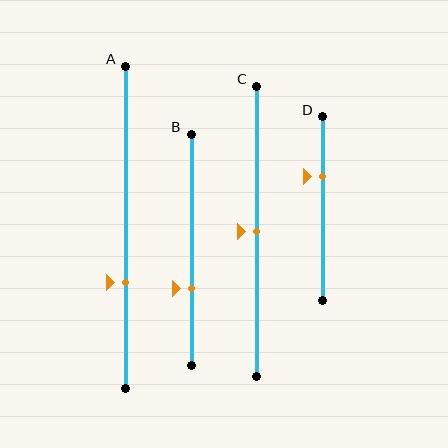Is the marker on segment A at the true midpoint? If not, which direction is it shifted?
No, the marker on segment A is shifted downward by about 17% of the segment length.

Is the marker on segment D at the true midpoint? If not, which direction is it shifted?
No, the marker on segment D is shifted upward by about 17% of the segment length.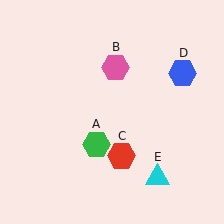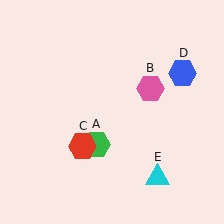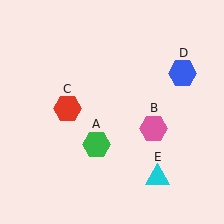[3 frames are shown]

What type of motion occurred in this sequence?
The pink hexagon (object B), red hexagon (object C) rotated clockwise around the center of the scene.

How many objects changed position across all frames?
2 objects changed position: pink hexagon (object B), red hexagon (object C).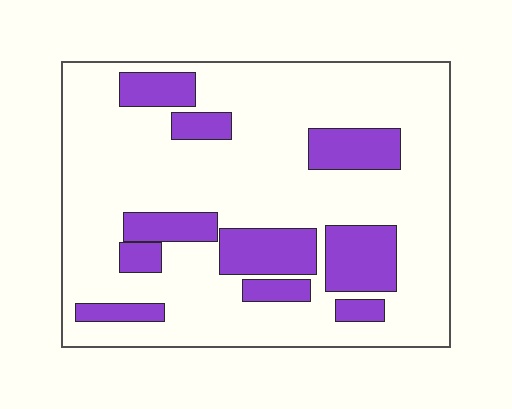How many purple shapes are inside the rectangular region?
10.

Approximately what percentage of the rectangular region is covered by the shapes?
Approximately 25%.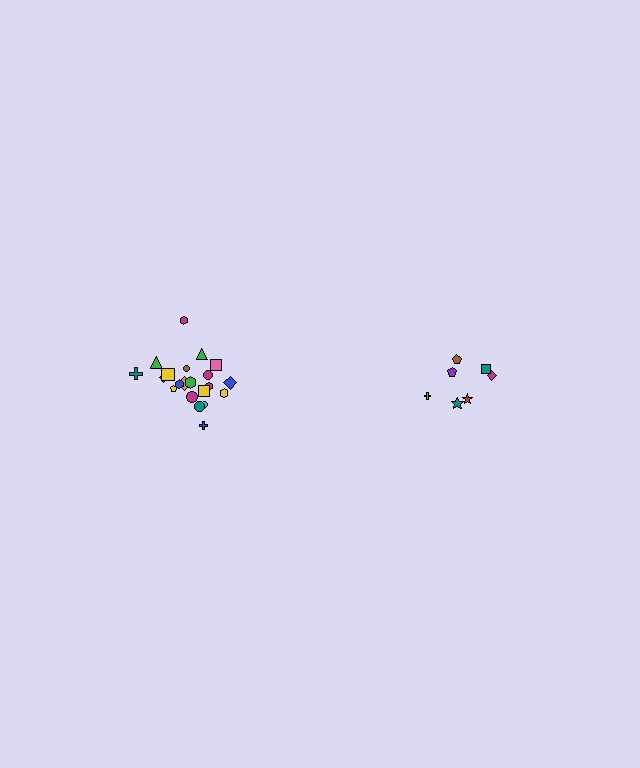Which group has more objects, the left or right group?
The left group.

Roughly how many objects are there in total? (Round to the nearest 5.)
Roughly 30 objects in total.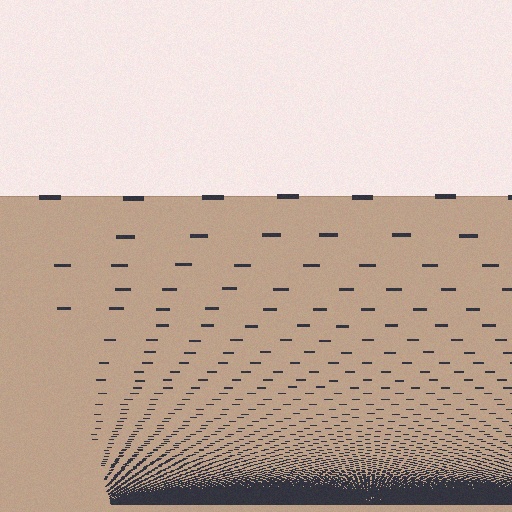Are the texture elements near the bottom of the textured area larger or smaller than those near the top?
Smaller. The gradient is inverted — elements near the bottom are smaller and denser.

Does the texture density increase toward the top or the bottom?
Density increases toward the bottom.